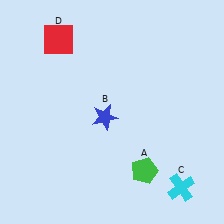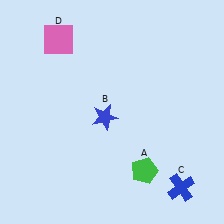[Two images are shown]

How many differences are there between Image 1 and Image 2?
There are 2 differences between the two images.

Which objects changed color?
C changed from cyan to blue. D changed from red to pink.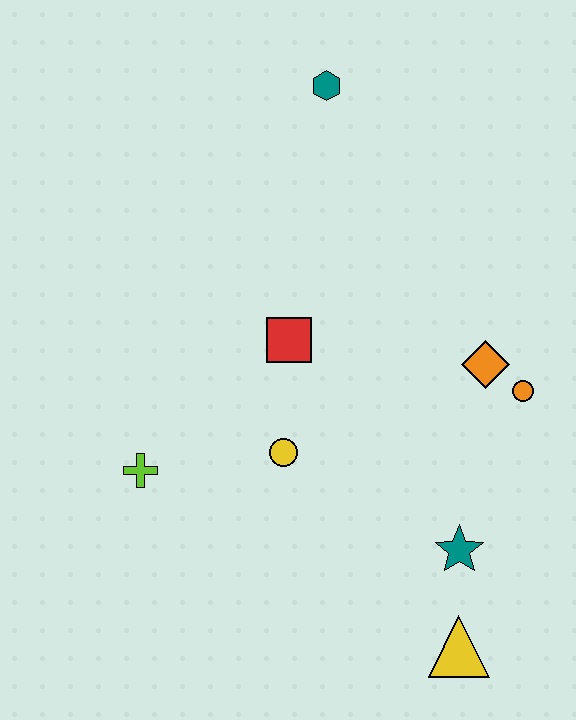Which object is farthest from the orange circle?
The lime cross is farthest from the orange circle.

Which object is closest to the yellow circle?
The red square is closest to the yellow circle.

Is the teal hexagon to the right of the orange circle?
No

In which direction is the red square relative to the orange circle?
The red square is to the left of the orange circle.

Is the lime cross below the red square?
Yes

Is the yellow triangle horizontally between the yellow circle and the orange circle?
Yes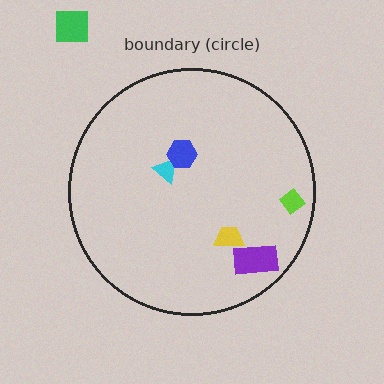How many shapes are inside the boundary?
5 inside, 1 outside.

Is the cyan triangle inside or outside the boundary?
Inside.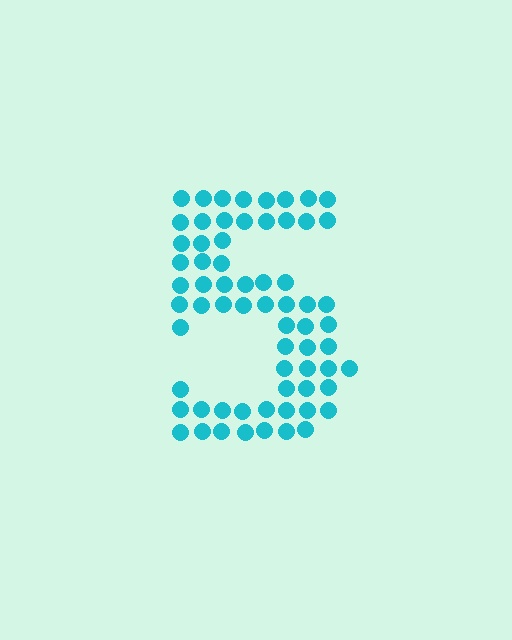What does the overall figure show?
The overall figure shows the digit 5.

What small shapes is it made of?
It is made of small circles.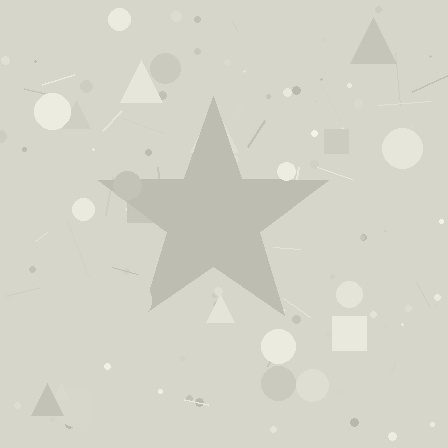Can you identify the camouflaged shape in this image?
The camouflaged shape is a star.